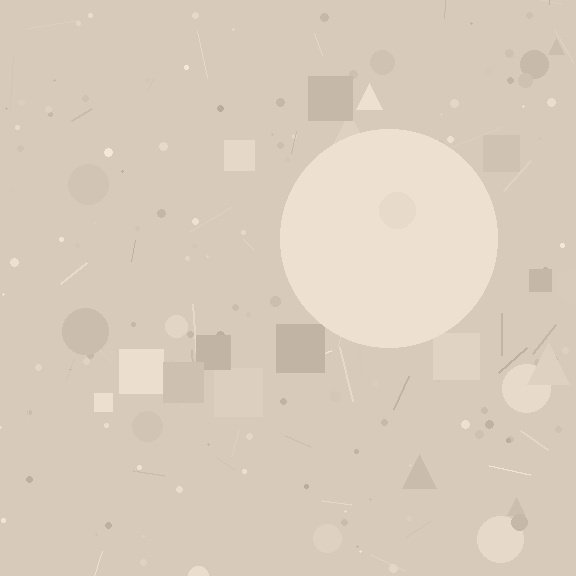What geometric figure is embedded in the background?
A circle is embedded in the background.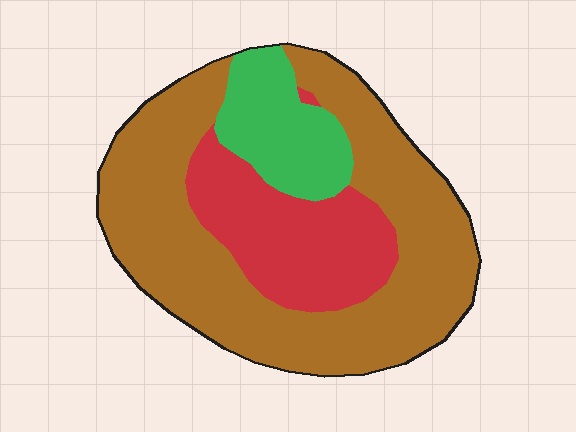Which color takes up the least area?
Green, at roughly 15%.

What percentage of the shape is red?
Red takes up about one quarter (1/4) of the shape.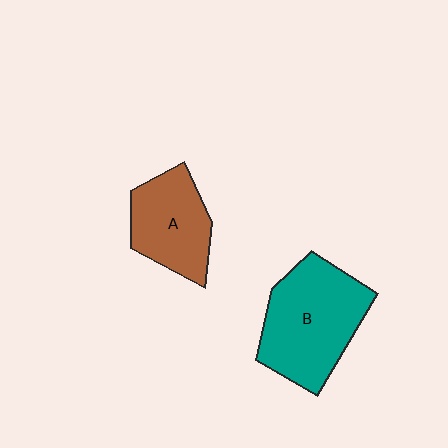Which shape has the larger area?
Shape B (teal).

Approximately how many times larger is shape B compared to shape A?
Approximately 1.5 times.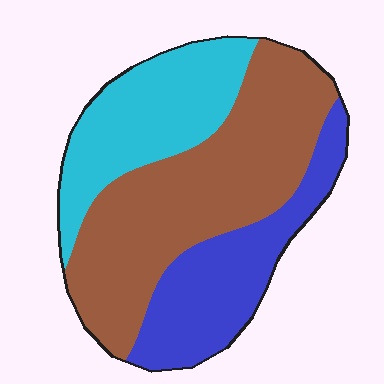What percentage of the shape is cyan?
Cyan covers about 25% of the shape.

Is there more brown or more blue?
Brown.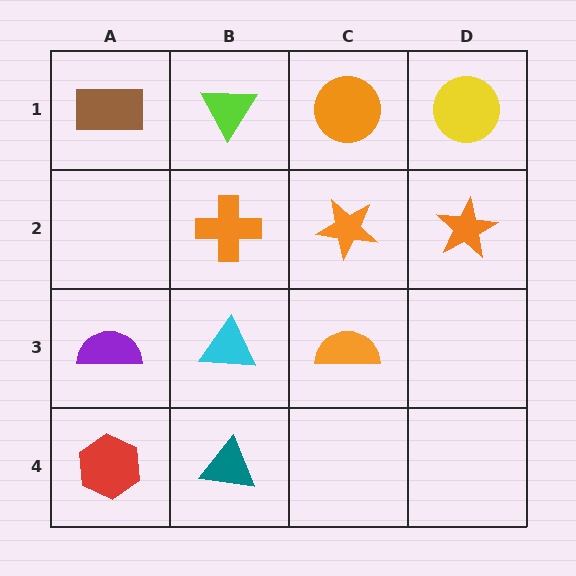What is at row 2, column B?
An orange cross.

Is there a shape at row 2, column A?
No, that cell is empty.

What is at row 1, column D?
A yellow circle.